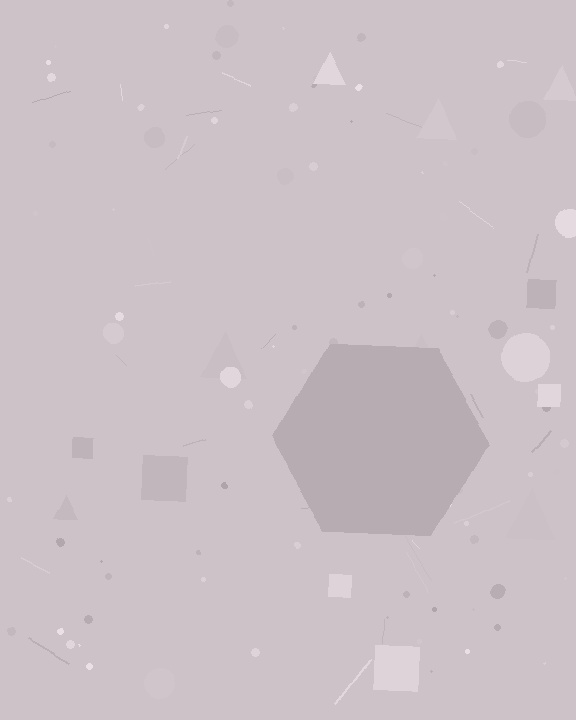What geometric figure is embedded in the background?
A hexagon is embedded in the background.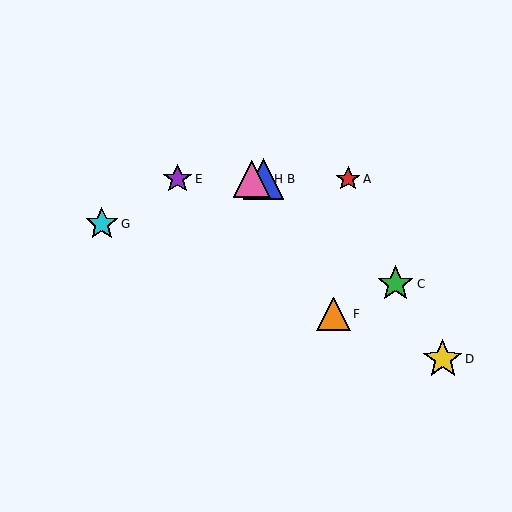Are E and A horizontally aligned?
Yes, both are at y≈179.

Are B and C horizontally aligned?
No, B is at y≈179 and C is at y≈284.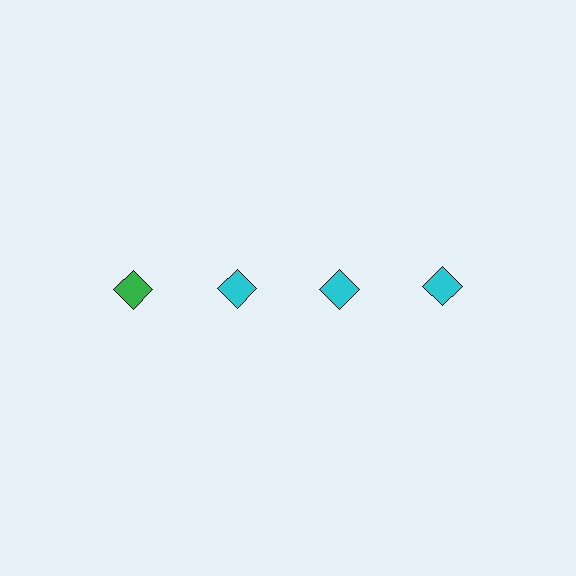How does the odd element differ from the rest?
It has a different color: green instead of cyan.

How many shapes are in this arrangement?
There are 4 shapes arranged in a grid pattern.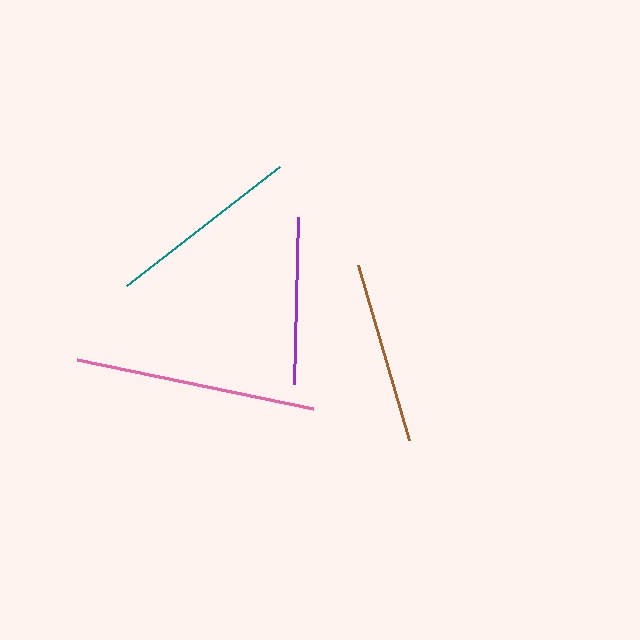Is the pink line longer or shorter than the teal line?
The pink line is longer than the teal line.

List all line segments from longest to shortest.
From longest to shortest: pink, teal, brown, purple.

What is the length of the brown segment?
The brown segment is approximately 183 pixels long.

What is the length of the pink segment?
The pink segment is approximately 241 pixels long.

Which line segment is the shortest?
The purple line is the shortest at approximately 168 pixels.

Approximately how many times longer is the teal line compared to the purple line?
The teal line is approximately 1.2 times the length of the purple line.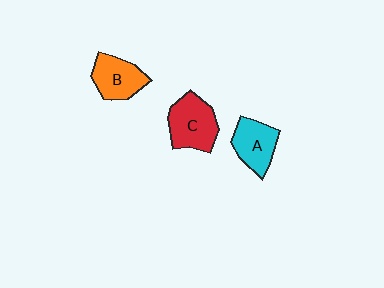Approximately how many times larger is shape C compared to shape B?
Approximately 1.2 times.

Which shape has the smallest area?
Shape B (orange).